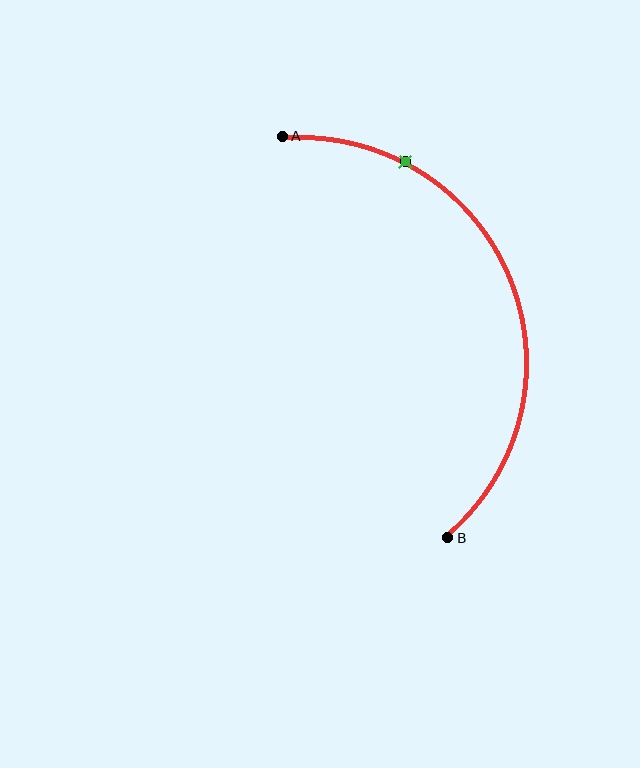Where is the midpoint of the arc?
The arc midpoint is the point on the curve farthest from the straight line joining A and B. It sits to the right of that line.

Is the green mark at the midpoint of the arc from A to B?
No. The green mark lies on the arc but is closer to endpoint A. The arc midpoint would be at the point on the curve equidistant along the arc from both A and B.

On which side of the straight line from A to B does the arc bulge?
The arc bulges to the right of the straight line connecting A and B.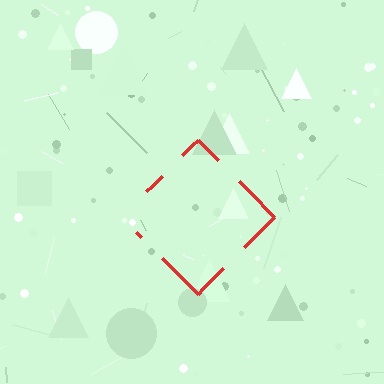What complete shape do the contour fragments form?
The contour fragments form a diamond.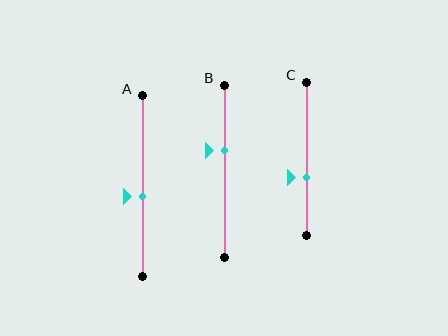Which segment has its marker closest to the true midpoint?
Segment A has its marker closest to the true midpoint.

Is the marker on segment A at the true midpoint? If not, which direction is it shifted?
No, the marker on segment A is shifted downward by about 6% of the segment length.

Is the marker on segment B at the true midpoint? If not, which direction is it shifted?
No, the marker on segment B is shifted upward by about 12% of the segment length.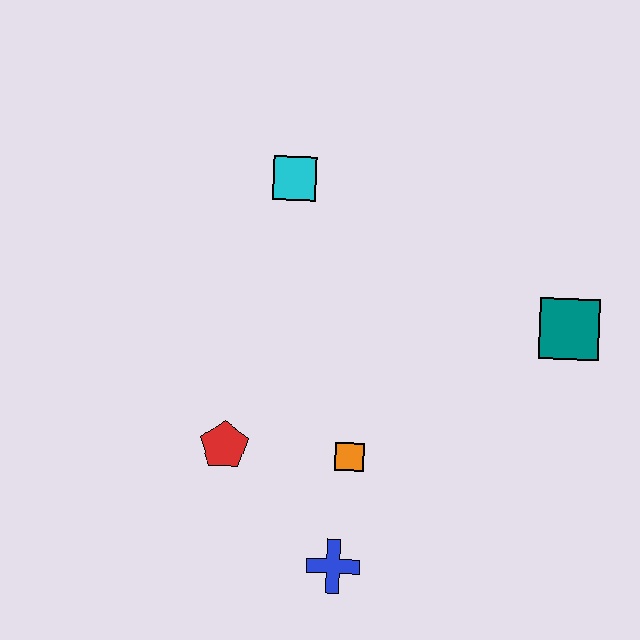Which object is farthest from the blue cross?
The cyan square is farthest from the blue cross.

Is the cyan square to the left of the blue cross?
Yes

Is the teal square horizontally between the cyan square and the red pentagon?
No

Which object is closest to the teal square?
The orange square is closest to the teal square.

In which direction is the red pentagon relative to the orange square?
The red pentagon is to the left of the orange square.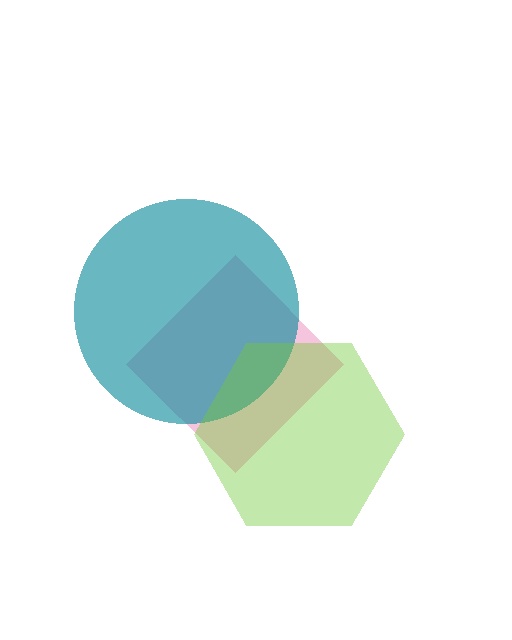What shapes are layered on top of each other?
The layered shapes are: a pink diamond, a teal circle, a lime hexagon.